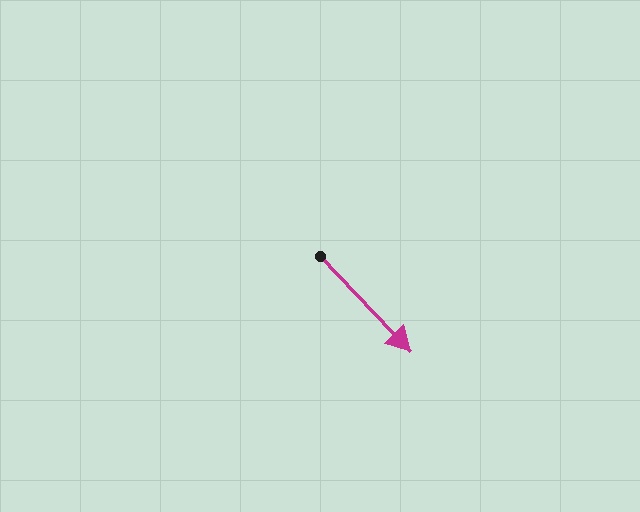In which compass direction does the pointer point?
Southeast.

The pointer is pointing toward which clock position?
Roughly 5 o'clock.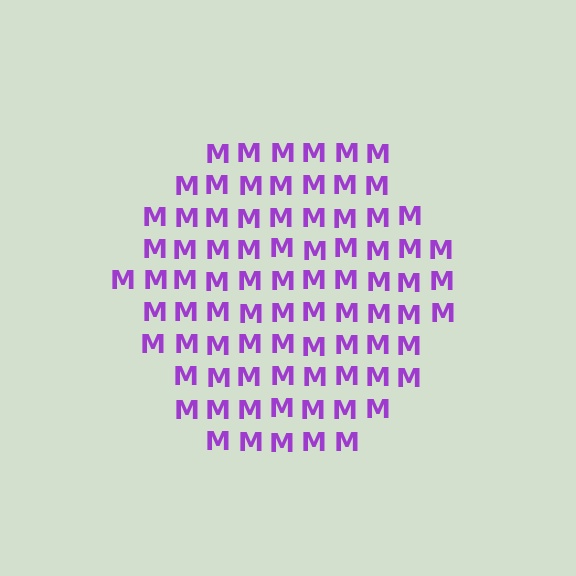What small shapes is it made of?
It is made of small letter M's.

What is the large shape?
The large shape is a hexagon.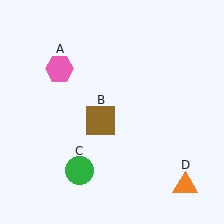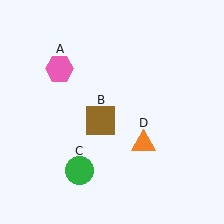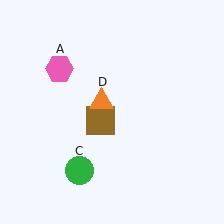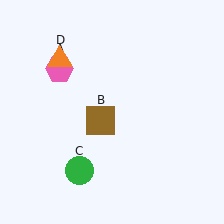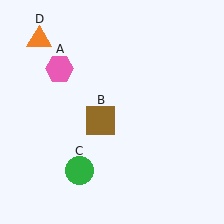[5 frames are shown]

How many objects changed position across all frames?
1 object changed position: orange triangle (object D).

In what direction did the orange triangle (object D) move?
The orange triangle (object D) moved up and to the left.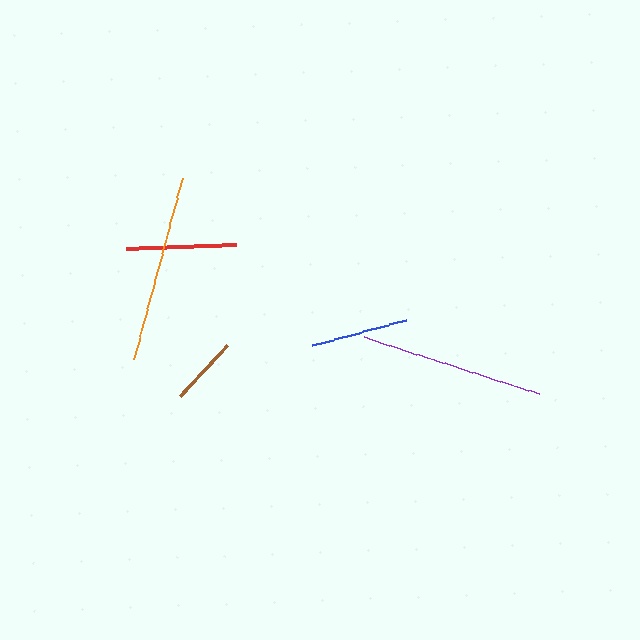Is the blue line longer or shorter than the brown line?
The blue line is longer than the brown line.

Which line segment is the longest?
The orange line is the longest at approximately 187 pixels.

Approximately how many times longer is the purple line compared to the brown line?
The purple line is approximately 2.6 times the length of the brown line.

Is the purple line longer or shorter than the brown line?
The purple line is longer than the brown line.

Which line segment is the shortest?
The brown line is the shortest at approximately 70 pixels.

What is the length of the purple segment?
The purple segment is approximately 184 pixels long.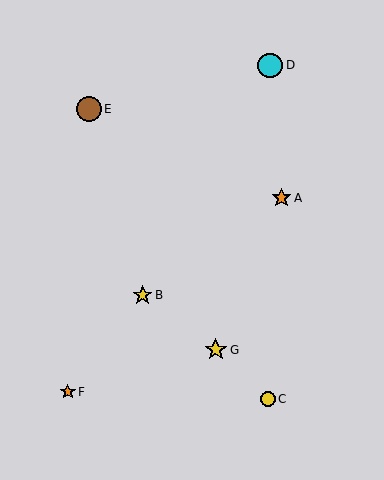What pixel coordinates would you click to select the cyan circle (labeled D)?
Click at (270, 65) to select the cyan circle D.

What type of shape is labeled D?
Shape D is a cyan circle.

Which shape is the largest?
The cyan circle (labeled D) is the largest.